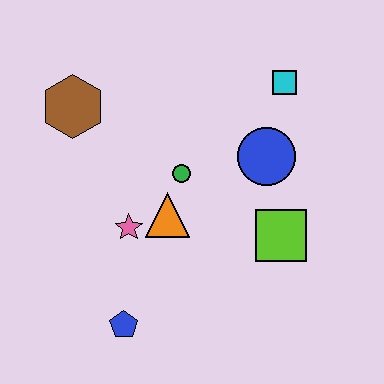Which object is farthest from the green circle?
The blue pentagon is farthest from the green circle.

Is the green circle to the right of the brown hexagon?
Yes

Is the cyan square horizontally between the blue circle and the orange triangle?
No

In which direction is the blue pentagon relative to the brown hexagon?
The blue pentagon is below the brown hexagon.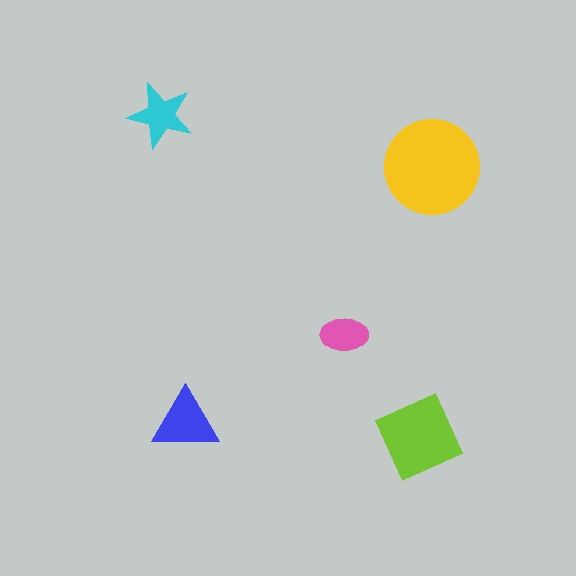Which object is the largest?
The yellow circle.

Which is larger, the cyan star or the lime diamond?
The lime diamond.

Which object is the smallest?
The pink ellipse.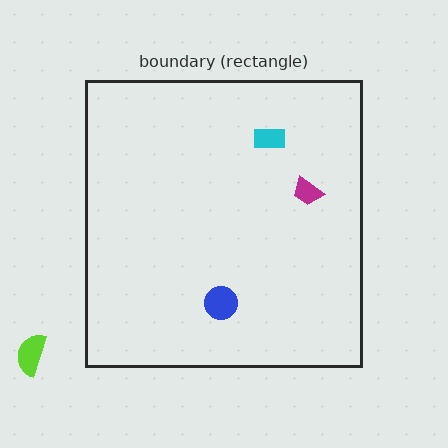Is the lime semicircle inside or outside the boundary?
Outside.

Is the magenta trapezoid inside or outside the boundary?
Inside.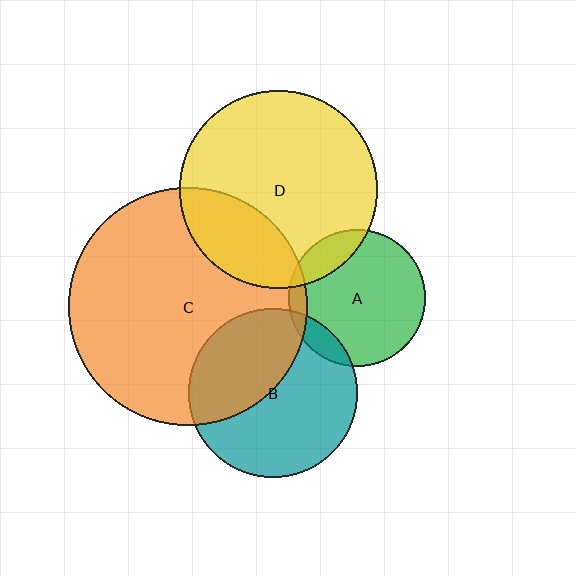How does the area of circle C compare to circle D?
Approximately 1.4 times.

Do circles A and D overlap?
Yes.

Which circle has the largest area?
Circle C (orange).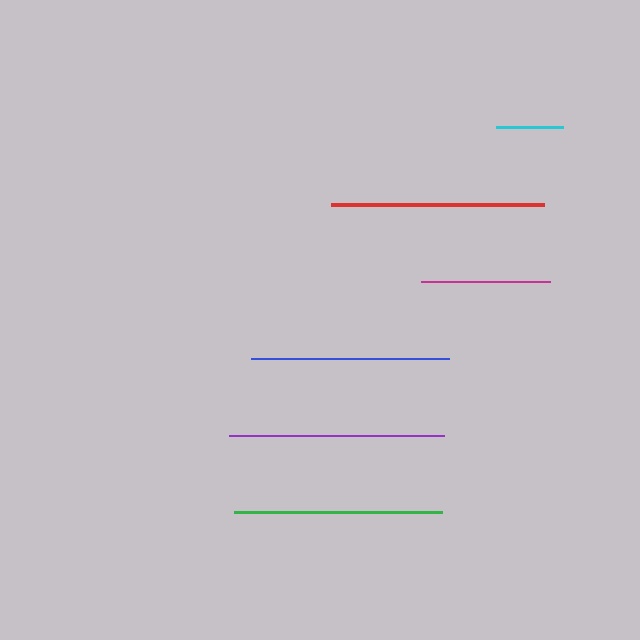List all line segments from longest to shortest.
From longest to shortest: purple, red, green, blue, magenta, cyan.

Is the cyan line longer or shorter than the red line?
The red line is longer than the cyan line.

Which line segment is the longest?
The purple line is the longest at approximately 214 pixels.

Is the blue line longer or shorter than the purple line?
The purple line is longer than the blue line.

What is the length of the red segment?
The red segment is approximately 213 pixels long.